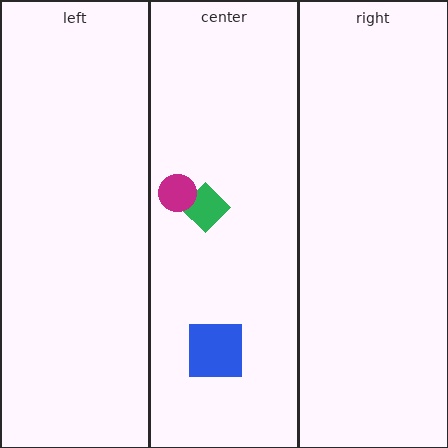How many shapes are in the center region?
3.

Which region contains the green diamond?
The center region.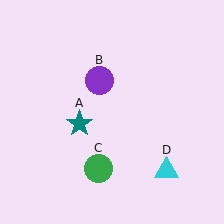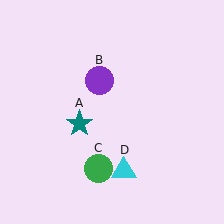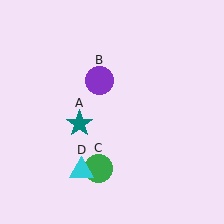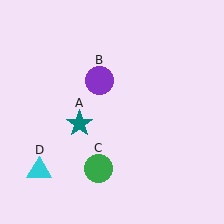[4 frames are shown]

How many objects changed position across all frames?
1 object changed position: cyan triangle (object D).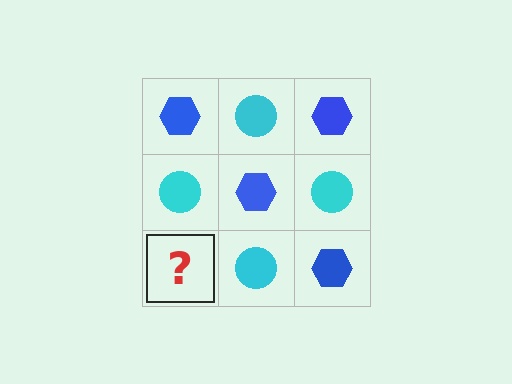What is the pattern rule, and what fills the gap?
The rule is that it alternates blue hexagon and cyan circle in a checkerboard pattern. The gap should be filled with a blue hexagon.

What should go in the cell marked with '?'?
The missing cell should contain a blue hexagon.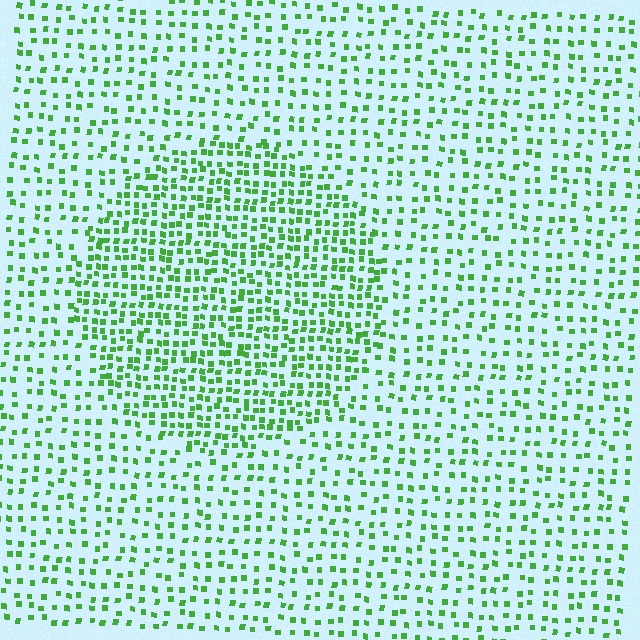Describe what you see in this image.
The image contains small green elements arranged at two different densities. A circle-shaped region is visible where the elements are more densely packed than the surrounding area.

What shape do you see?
I see a circle.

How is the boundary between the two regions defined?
The boundary is defined by a change in element density (approximately 1.9x ratio). All elements are the same color, size, and shape.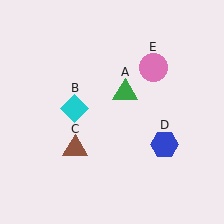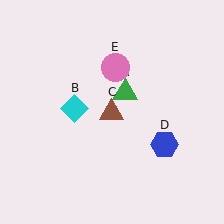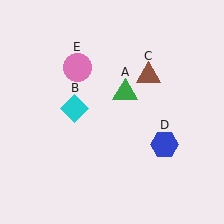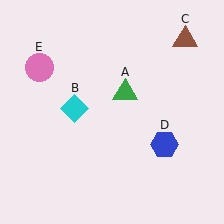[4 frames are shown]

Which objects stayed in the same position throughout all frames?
Green triangle (object A) and cyan diamond (object B) and blue hexagon (object D) remained stationary.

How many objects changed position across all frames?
2 objects changed position: brown triangle (object C), pink circle (object E).